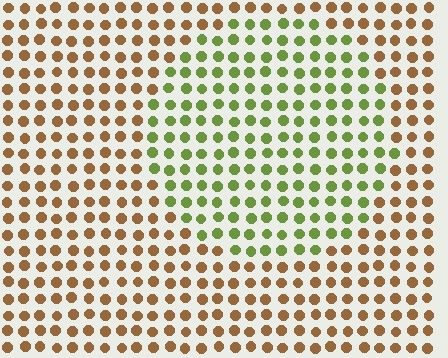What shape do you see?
I see a circle.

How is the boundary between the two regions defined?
The boundary is defined purely by a slight shift in hue (about 60 degrees). Spacing, size, and orientation are identical on both sides.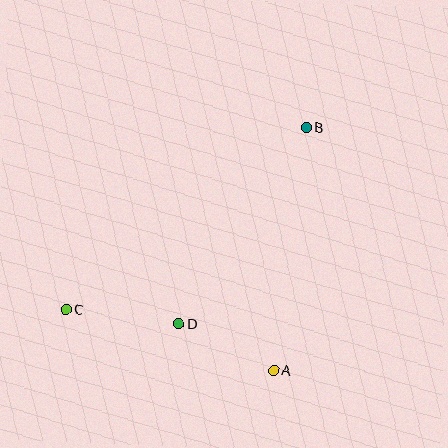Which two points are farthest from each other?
Points B and C are farthest from each other.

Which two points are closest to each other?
Points A and D are closest to each other.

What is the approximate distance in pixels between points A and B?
The distance between A and B is approximately 245 pixels.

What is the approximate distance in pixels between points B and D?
The distance between B and D is approximately 234 pixels.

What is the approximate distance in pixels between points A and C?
The distance between A and C is approximately 217 pixels.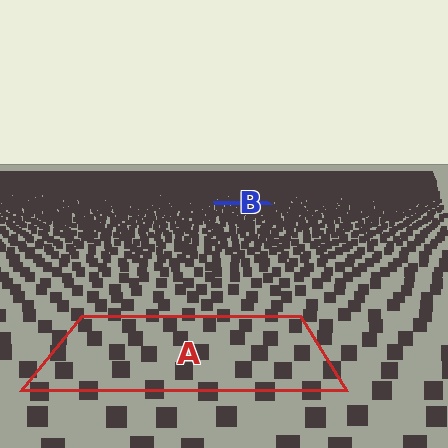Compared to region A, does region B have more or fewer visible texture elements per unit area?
Region B has more texture elements per unit area — they are packed more densely because it is farther away.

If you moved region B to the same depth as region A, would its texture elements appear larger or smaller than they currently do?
They would appear larger. At a closer depth, the same texture elements are projected at a bigger on-screen size.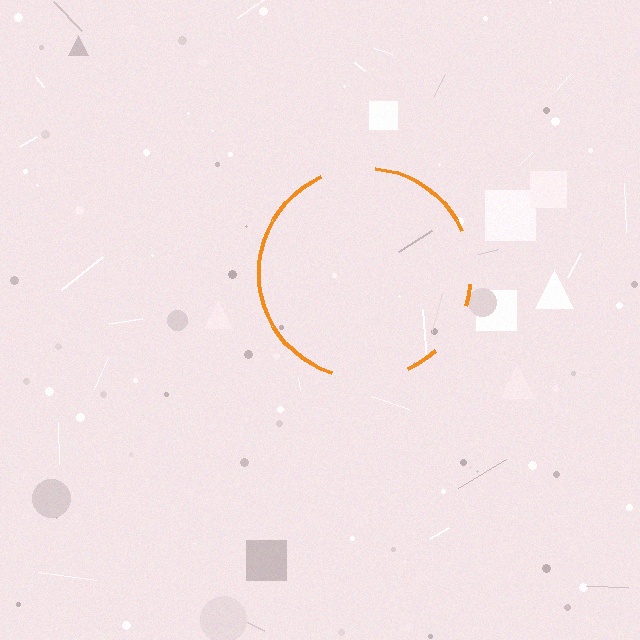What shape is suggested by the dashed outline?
The dashed outline suggests a circle.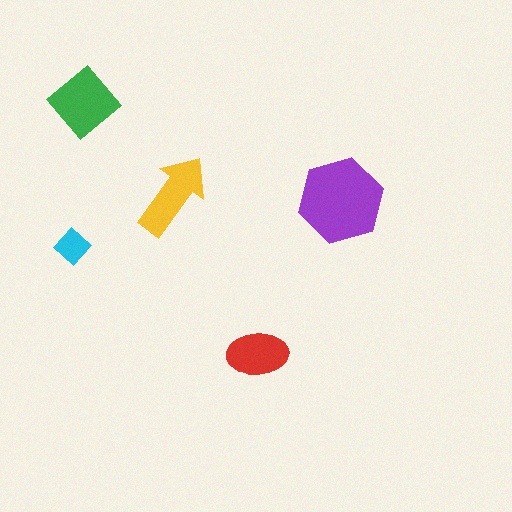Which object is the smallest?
The cyan diamond.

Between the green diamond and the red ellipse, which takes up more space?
The green diamond.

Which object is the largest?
The purple hexagon.